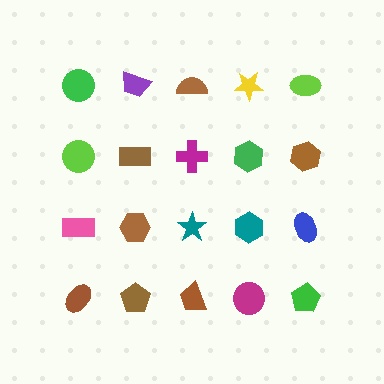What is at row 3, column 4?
A teal hexagon.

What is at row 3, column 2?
A brown hexagon.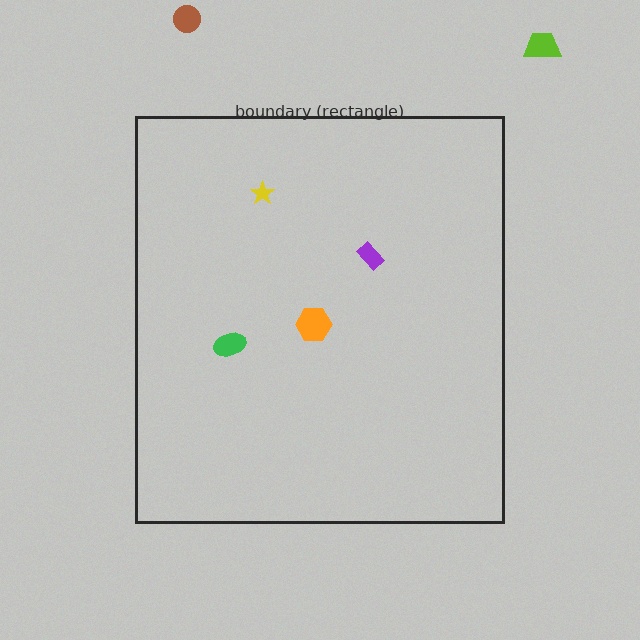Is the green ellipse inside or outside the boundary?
Inside.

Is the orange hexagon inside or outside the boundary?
Inside.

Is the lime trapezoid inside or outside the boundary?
Outside.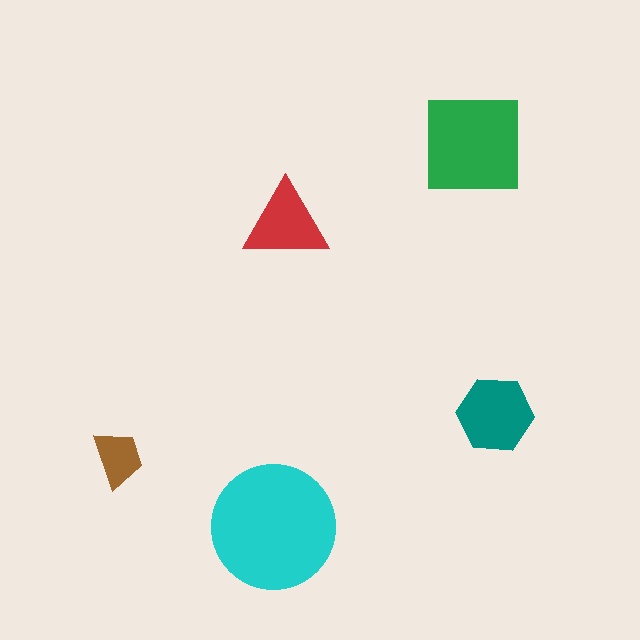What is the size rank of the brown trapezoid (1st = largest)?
5th.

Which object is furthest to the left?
The brown trapezoid is leftmost.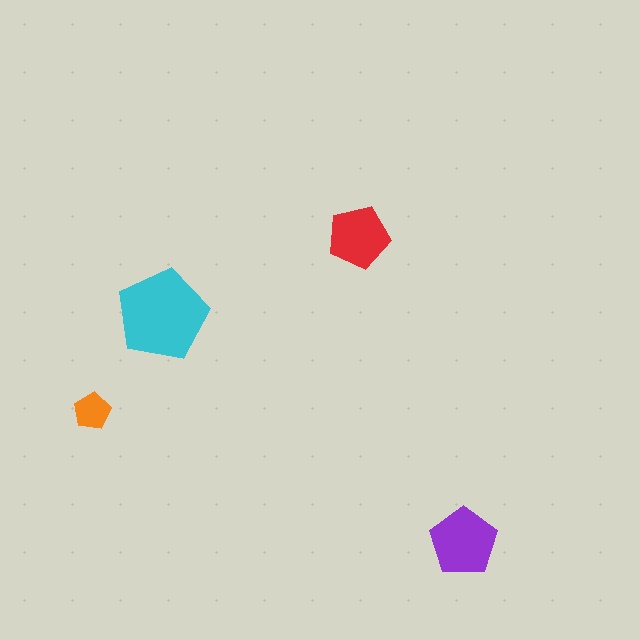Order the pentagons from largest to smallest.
the cyan one, the purple one, the red one, the orange one.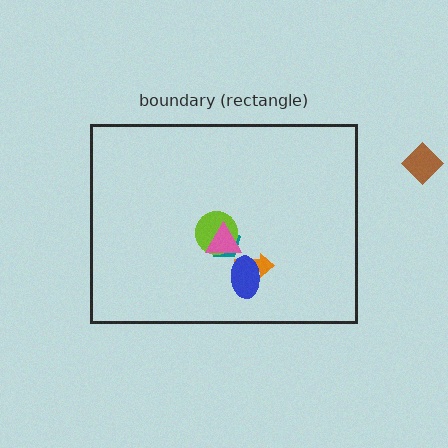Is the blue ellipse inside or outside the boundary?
Inside.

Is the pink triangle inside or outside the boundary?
Inside.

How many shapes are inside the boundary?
5 inside, 1 outside.